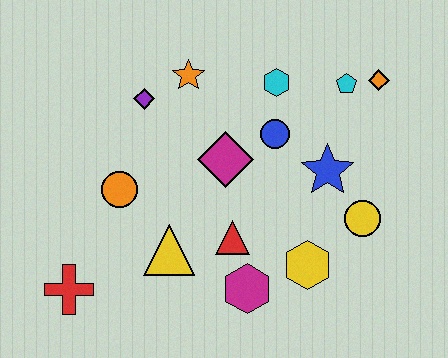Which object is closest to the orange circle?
The yellow triangle is closest to the orange circle.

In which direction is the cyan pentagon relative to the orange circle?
The cyan pentagon is to the right of the orange circle.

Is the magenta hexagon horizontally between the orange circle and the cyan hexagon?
Yes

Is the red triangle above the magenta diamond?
No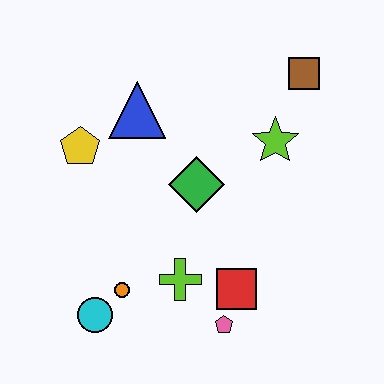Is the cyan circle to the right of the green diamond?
No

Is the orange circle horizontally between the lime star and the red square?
No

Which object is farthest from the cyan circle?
The brown square is farthest from the cyan circle.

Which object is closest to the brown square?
The lime star is closest to the brown square.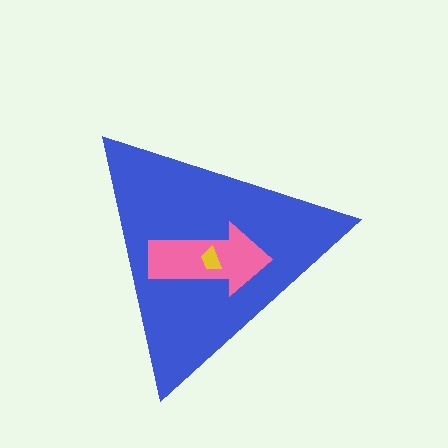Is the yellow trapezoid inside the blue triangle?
Yes.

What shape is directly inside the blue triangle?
The pink arrow.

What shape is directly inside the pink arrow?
The yellow trapezoid.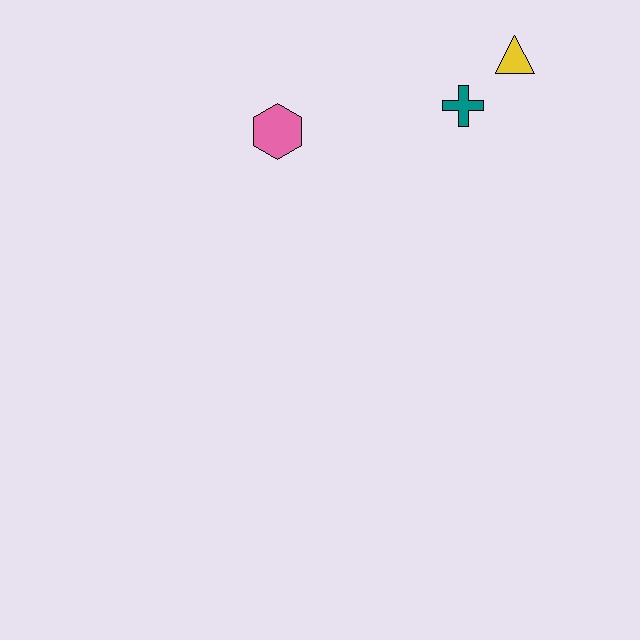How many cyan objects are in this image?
There are no cyan objects.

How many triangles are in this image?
There is 1 triangle.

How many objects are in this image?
There are 3 objects.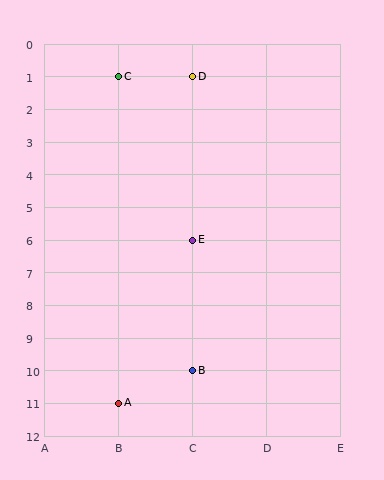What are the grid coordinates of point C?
Point C is at grid coordinates (B, 1).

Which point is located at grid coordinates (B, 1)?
Point C is at (B, 1).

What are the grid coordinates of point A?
Point A is at grid coordinates (B, 11).